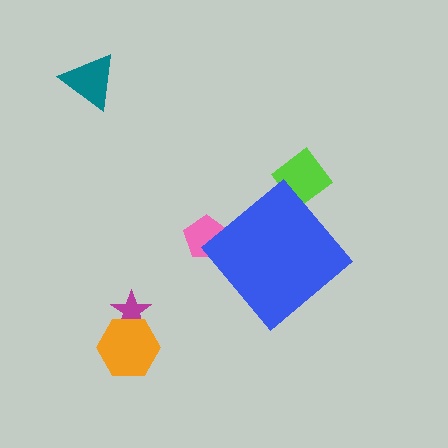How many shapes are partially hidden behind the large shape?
2 shapes are partially hidden.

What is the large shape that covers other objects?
A blue diamond.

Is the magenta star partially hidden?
No, the magenta star is fully visible.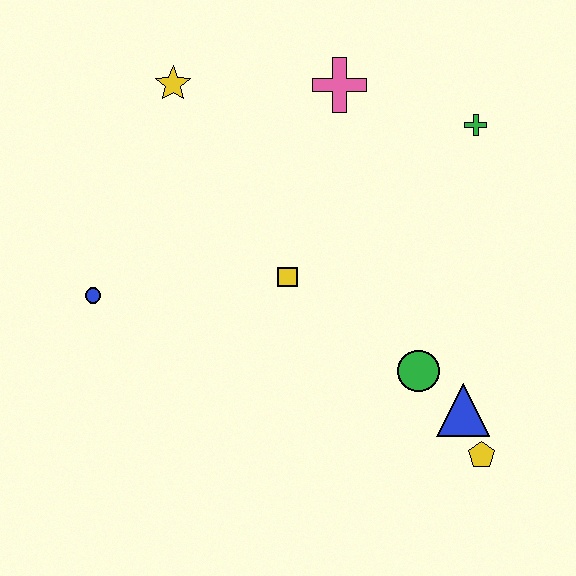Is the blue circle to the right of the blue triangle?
No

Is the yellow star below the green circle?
No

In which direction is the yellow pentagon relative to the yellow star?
The yellow pentagon is below the yellow star.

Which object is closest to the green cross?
The pink cross is closest to the green cross.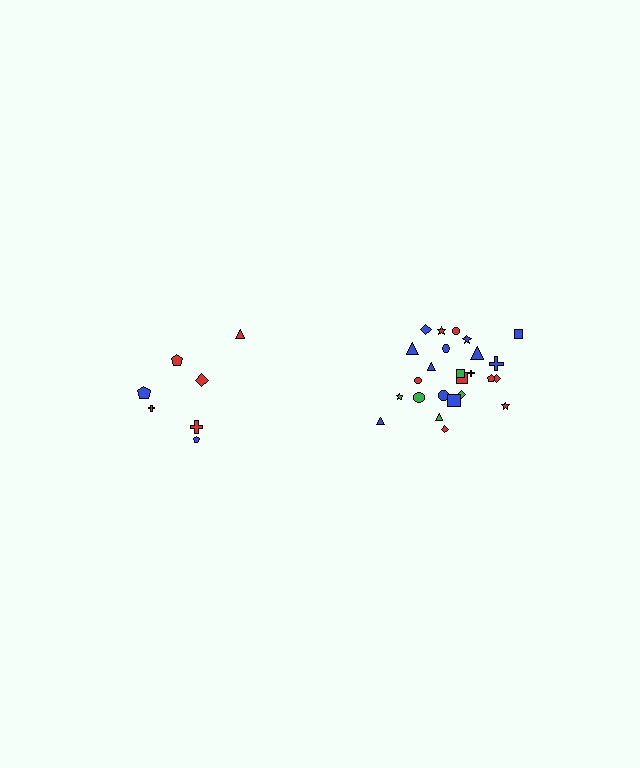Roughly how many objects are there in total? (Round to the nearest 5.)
Roughly 30 objects in total.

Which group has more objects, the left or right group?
The right group.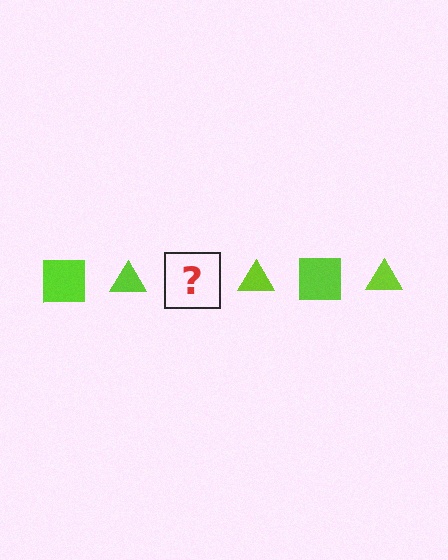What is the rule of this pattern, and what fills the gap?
The rule is that the pattern cycles through square, triangle shapes in lime. The gap should be filled with a lime square.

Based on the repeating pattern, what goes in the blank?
The blank should be a lime square.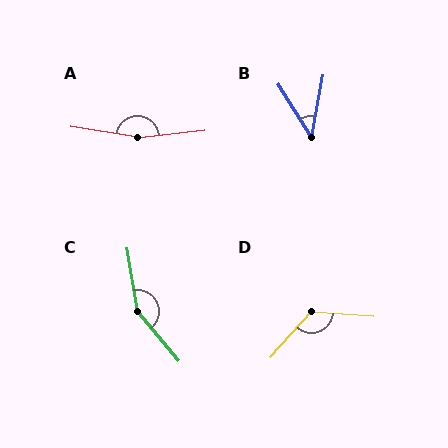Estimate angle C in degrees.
Approximately 150 degrees.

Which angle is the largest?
A, at approximately 165 degrees.